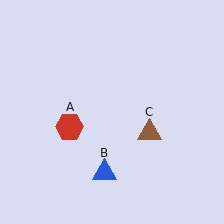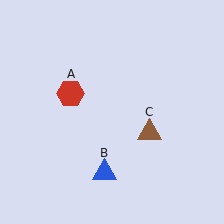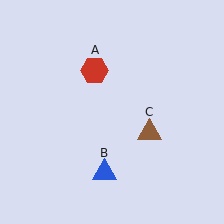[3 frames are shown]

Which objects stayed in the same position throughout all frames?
Blue triangle (object B) and brown triangle (object C) remained stationary.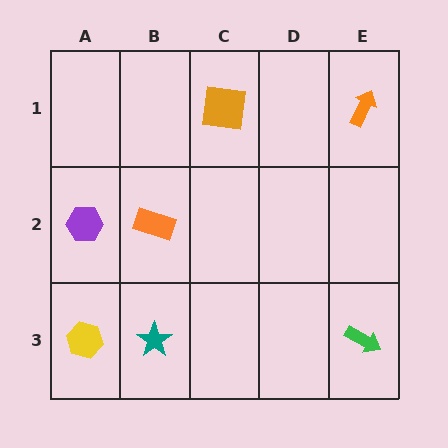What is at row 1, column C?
An orange square.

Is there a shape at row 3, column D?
No, that cell is empty.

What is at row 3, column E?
A green arrow.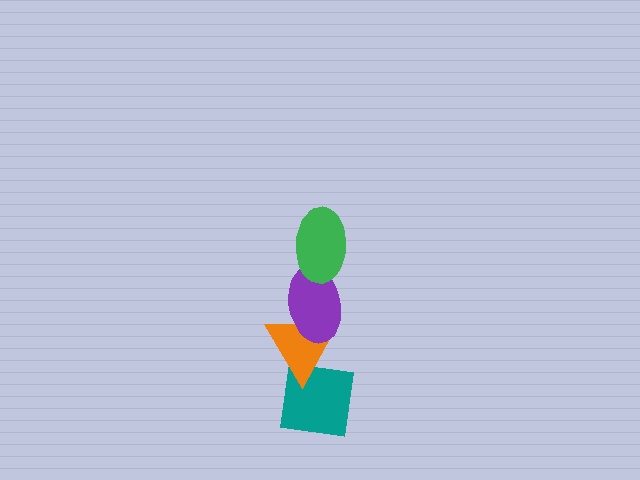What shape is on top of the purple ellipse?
The green ellipse is on top of the purple ellipse.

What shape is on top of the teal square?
The orange triangle is on top of the teal square.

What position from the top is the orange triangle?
The orange triangle is 3rd from the top.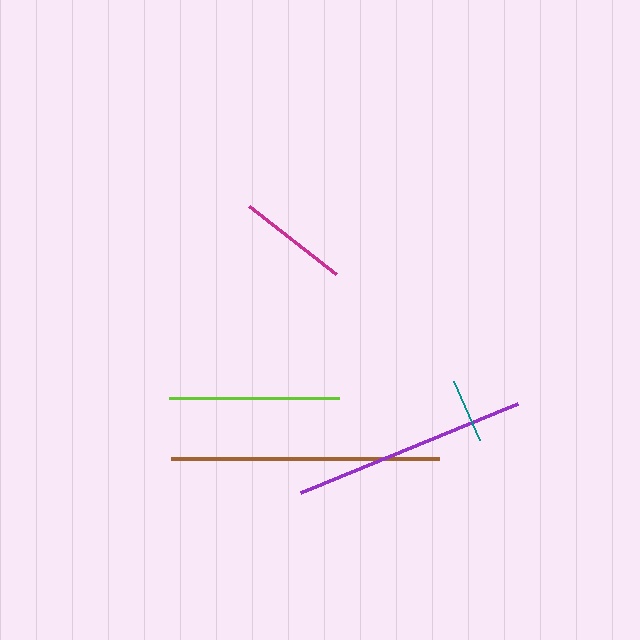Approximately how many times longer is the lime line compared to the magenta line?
The lime line is approximately 1.5 times the length of the magenta line.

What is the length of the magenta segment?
The magenta segment is approximately 110 pixels long.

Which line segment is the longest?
The brown line is the longest at approximately 268 pixels.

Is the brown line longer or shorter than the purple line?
The brown line is longer than the purple line.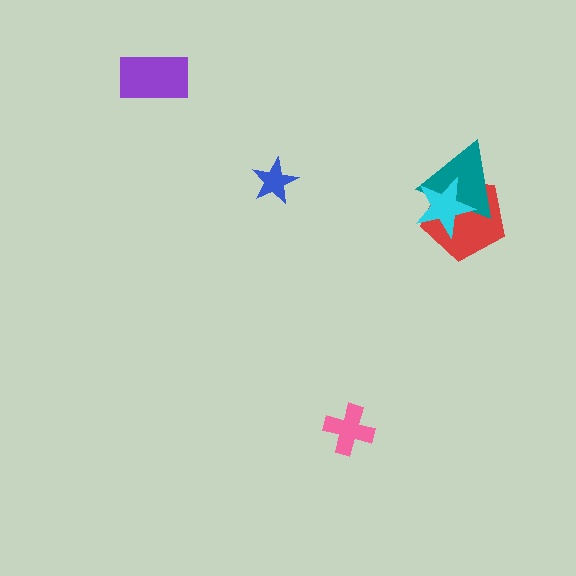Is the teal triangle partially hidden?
Yes, it is partially covered by another shape.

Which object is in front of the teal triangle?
The cyan star is in front of the teal triangle.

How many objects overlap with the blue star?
0 objects overlap with the blue star.